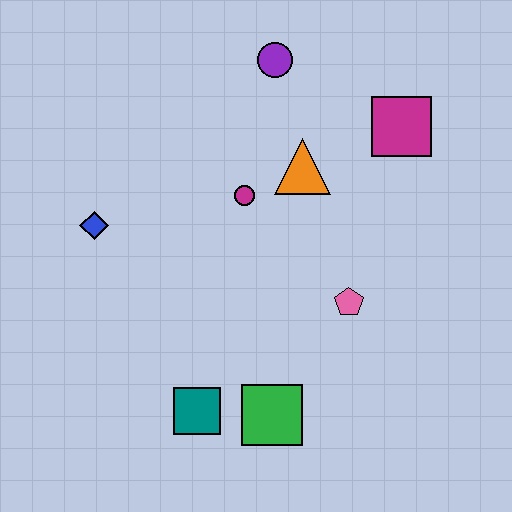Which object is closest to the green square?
The teal square is closest to the green square.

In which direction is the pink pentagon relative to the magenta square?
The pink pentagon is below the magenta square.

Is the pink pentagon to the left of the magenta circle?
No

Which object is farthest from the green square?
The purple circle is farthest from the green square.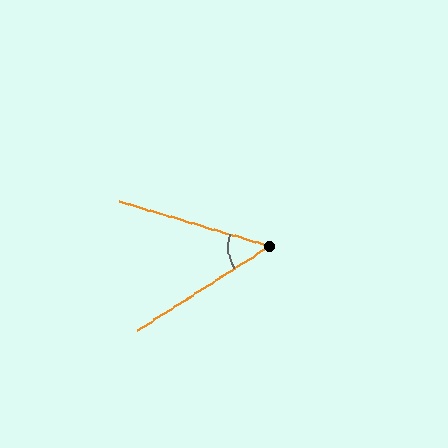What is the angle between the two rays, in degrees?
Approximately 49 degrees.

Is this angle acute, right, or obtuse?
It is acute.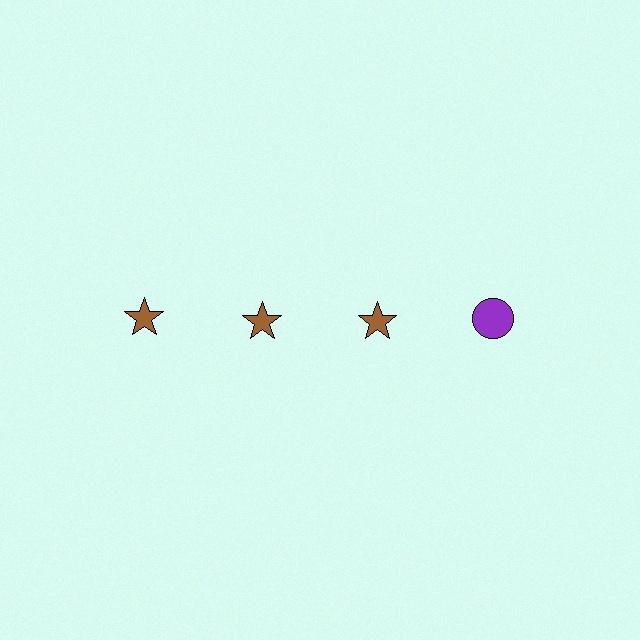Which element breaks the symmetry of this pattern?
The purple circle in the top row, second from right column breaks the symmetry. All other shapes are brown stars.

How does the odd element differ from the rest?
It differs in both color (purple instead of brown) and shape (circle instead of star).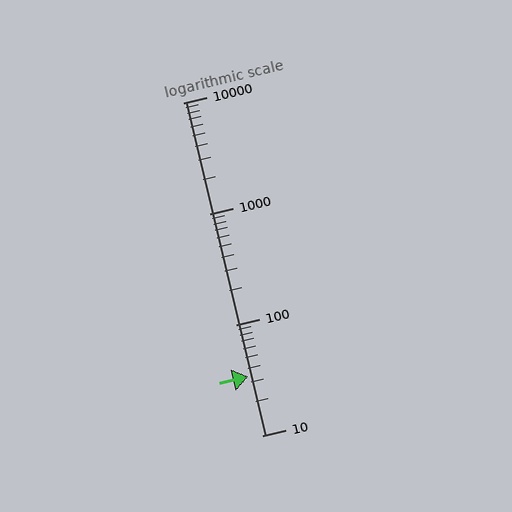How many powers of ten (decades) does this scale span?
The scale spans 3 decades, from 10 to 10000.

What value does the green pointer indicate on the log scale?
The pointer indicates approximately 34.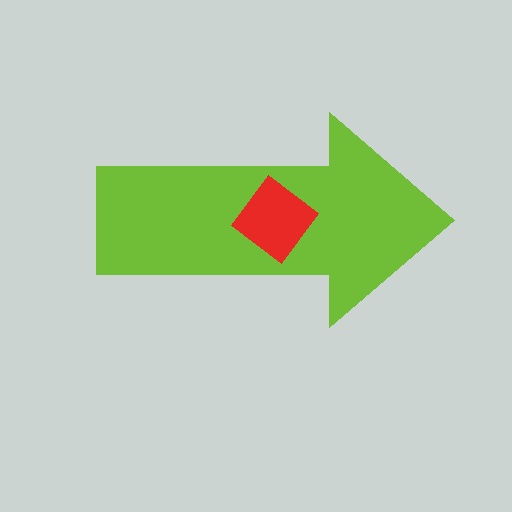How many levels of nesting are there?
2.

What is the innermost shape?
The red diamond.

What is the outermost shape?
The lime arrow.